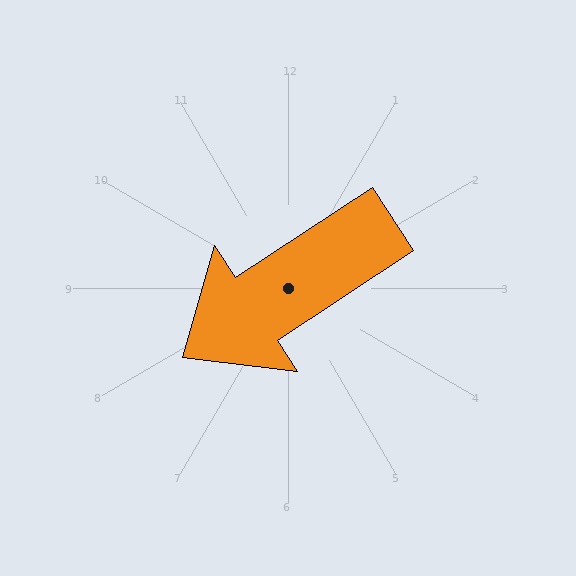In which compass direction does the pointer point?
Southwest.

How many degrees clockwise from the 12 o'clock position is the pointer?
Approximately 237 degrees.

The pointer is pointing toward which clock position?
Roughly 8 o'clock.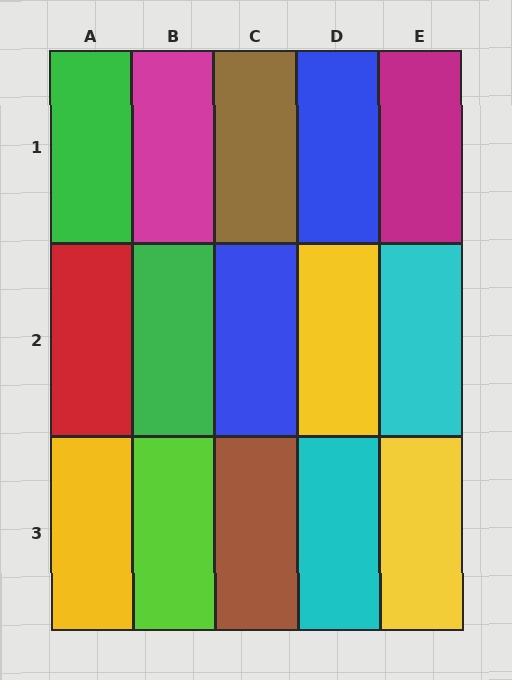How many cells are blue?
2 cells are blue.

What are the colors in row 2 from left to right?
Red, green, blue, yellow, cyan.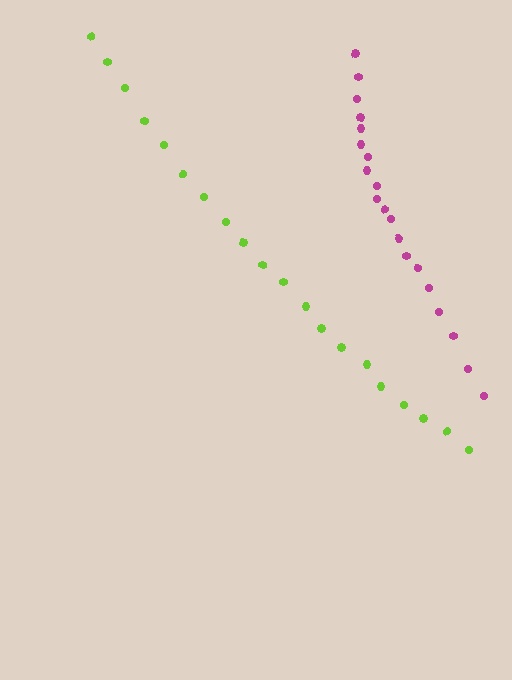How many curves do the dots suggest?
There are 2 distinct paths.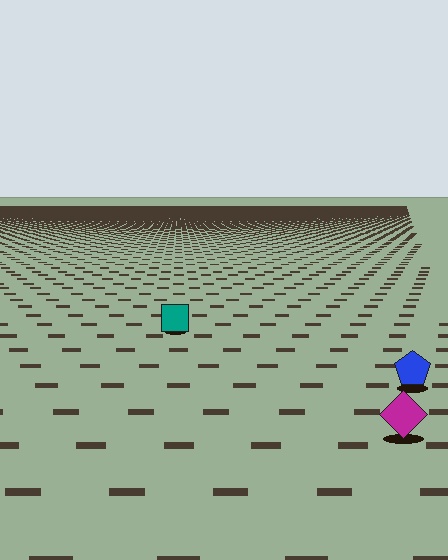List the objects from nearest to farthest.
From nearest to farthest: the magenta diamond, the blue pentagon, the teal square.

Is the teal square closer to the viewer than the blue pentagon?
No. The blue pentagon is closer — you can tell from the texture gradient: the ground texture is coarser near it.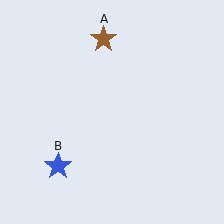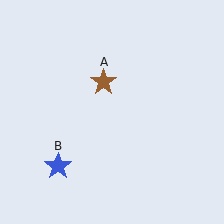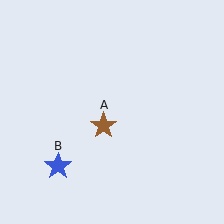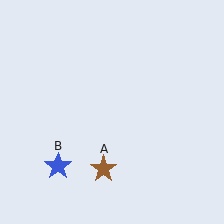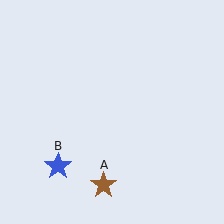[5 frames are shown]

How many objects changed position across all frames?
1 object changed position: brown star (object A).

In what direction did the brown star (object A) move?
The brown star (object A) moved down.